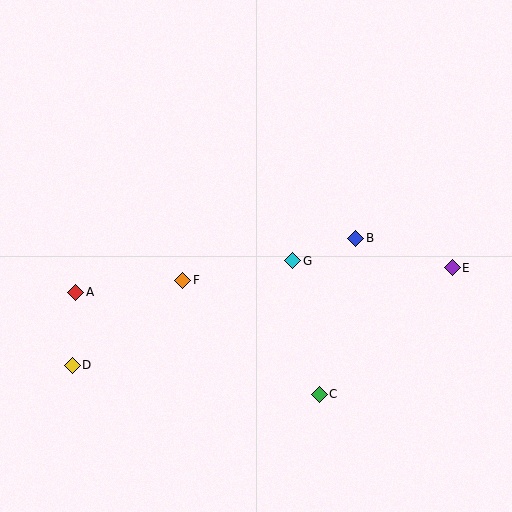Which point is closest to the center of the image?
Point G at (293, 261) is closest to the center.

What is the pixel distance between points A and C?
The distance between A and C is 264 pixels.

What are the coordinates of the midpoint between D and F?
The midpoint between D and F is at (127, 323).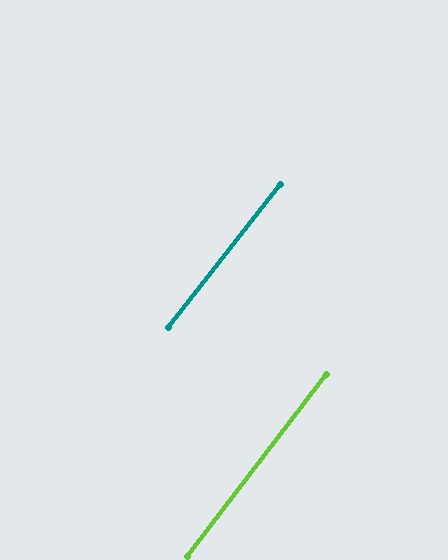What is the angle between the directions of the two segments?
Approximately 1 degree.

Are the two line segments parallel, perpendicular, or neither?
Parallel — their directions differ by only 0.6°.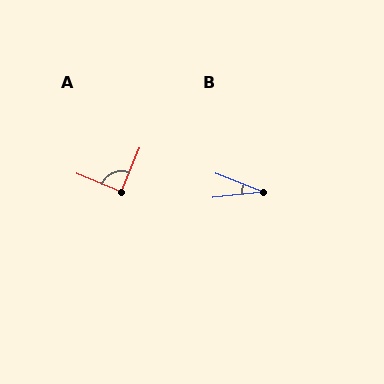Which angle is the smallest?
B, at approximately 27 degrees.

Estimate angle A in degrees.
Approximately 90 degrees.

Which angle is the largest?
A, at approximately 90 degrees.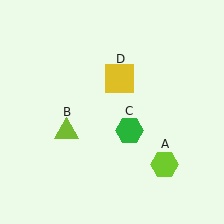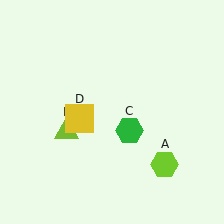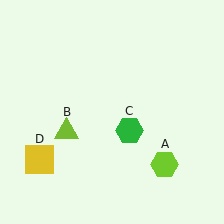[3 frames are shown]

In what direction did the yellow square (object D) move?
The yellow square (object D) moved down and to the left.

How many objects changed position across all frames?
1 object changed position: yellow square (object D).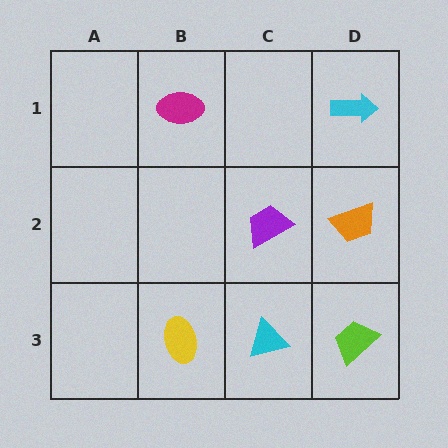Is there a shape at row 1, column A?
No, that cell is empty.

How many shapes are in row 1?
2 shapes.